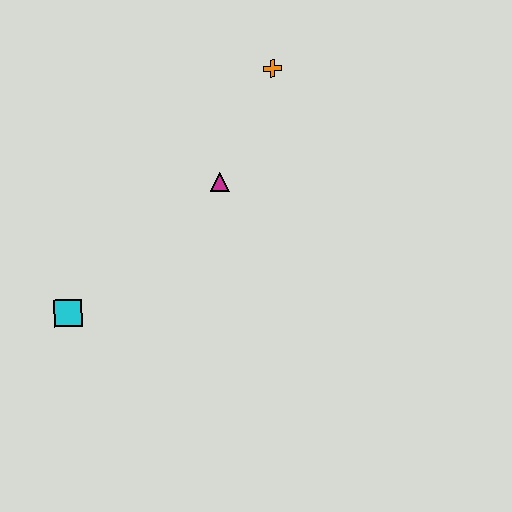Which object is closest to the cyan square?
The magenta triangle is closest to the cyan square.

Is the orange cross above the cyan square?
Yes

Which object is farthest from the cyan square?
The orange cross is farthest from the cyan square.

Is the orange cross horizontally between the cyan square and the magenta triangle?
No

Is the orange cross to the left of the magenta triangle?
No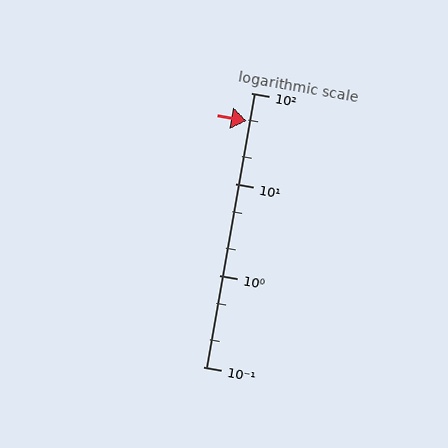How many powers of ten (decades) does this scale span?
The scale spans 3 decades, from 0.1 to 100.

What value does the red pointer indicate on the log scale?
The pointer indicates approximately 49.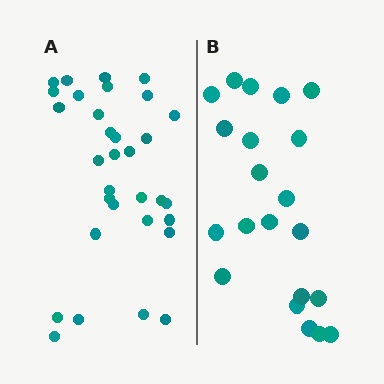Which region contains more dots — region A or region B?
Region A (the left region) has more dots.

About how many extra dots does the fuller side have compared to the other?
Region A has roughly 12 or so more dots than region B.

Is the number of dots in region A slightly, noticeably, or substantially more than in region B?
Region A has substantially more. The ratio is roughly 1.5 to 1.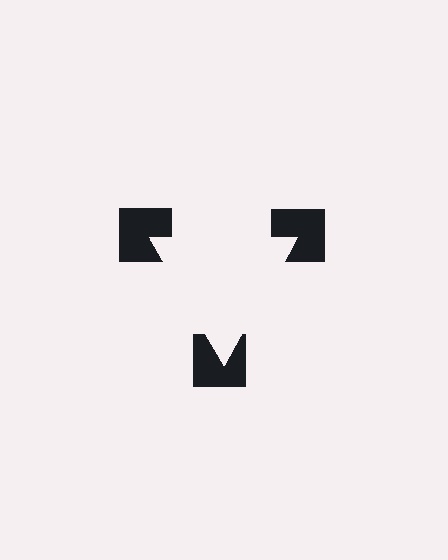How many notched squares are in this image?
There are 3 — one at each vertex of the illusory triangle.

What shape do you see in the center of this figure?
An illusory triangle — its edges are inferred from the aligned wedge cuts in the notched squares, not physically drawn.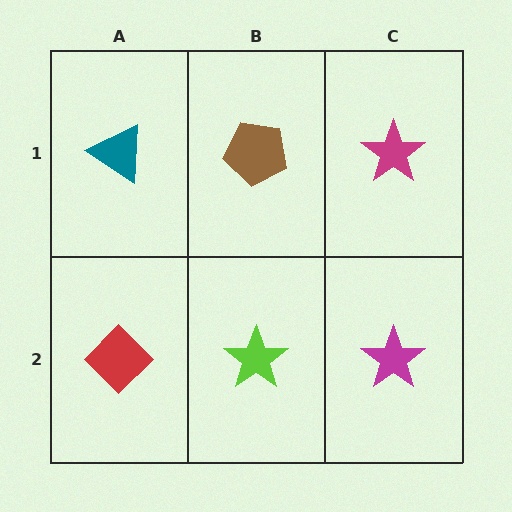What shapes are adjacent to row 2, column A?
A teal triangle (row 1, column A), a lime star (row 2, column B).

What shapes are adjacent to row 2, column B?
A brown pentagon (row 1, column B), a red diamond (row 2, column A), a magenta star (row 2, column C).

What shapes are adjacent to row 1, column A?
A red diamond (row 2, column A), a brown pentagon (row 1, column B).